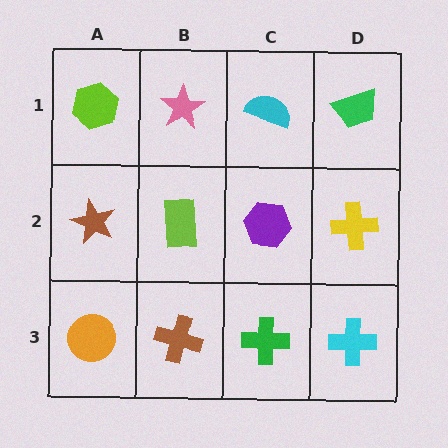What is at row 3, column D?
A cyan cross.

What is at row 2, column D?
A yellow cross.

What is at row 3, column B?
A brown cross.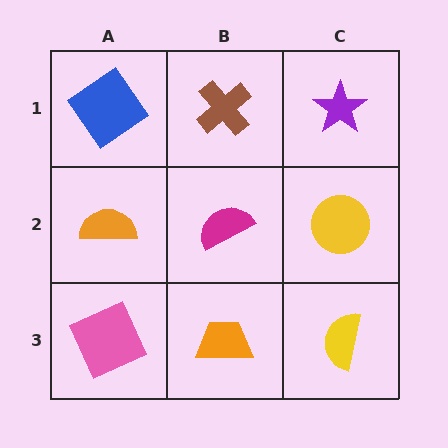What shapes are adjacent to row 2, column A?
A blue diamond (row 1, column A), a pink square (row 3, column A), a magenta semicircle (row 2, column B).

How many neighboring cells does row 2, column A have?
3.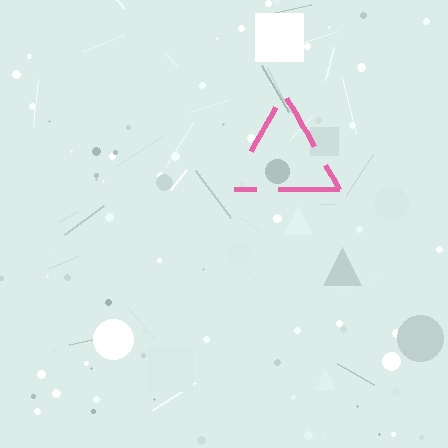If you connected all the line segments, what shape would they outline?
They would outline a triangle.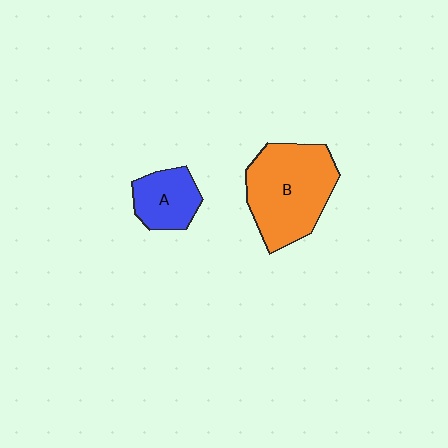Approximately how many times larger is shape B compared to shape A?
Approximately 2.1 times.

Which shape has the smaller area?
Shape A (blue).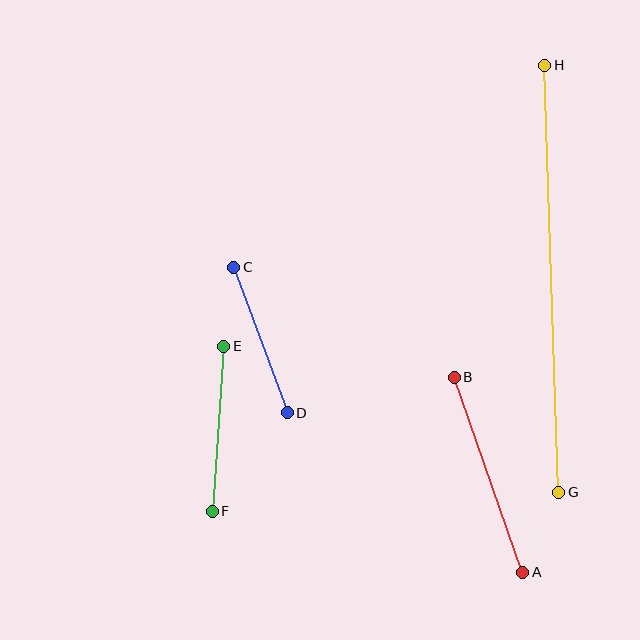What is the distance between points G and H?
The distance is approximately 427 pixels.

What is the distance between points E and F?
The distance is approximately 165 pixels.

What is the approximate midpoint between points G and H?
The midpoint is at approximately (552, 279) pixels.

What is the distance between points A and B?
The distance is approximately 207 pixels.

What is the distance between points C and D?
The distance is approximately 155 pixels.